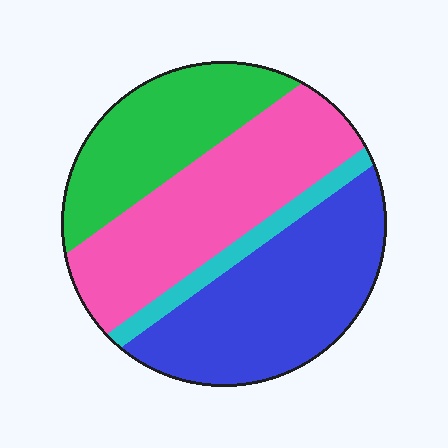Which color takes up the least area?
Cyan, at roughly 5%.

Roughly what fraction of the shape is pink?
Pink covers 34% of the shape.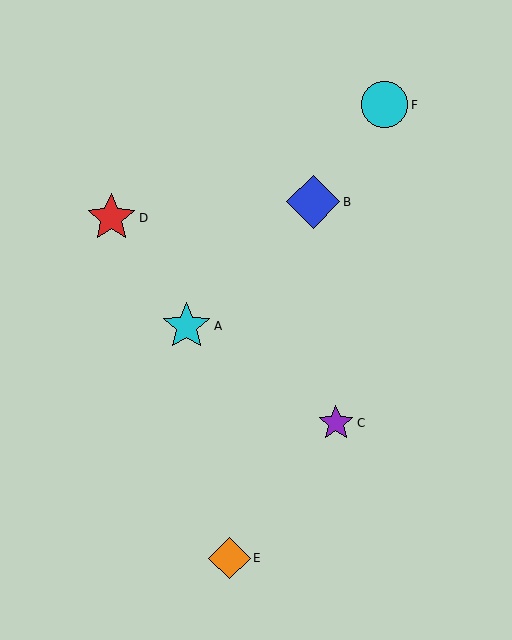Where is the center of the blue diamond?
The center of the blue diamond is at (313, 202).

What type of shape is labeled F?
Shape F is a cyan circle.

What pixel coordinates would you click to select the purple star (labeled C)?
Click at (336, 423) to select the purple star C.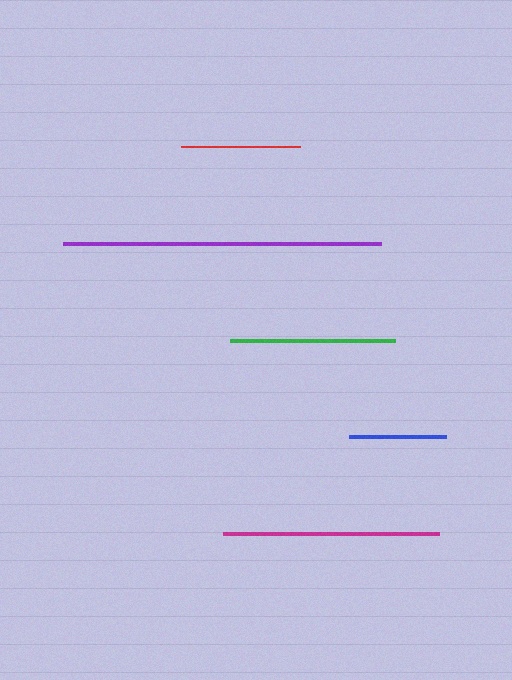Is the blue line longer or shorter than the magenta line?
The magenta line is longer than the blue line.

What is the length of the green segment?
The green segment is approximately 165 pixels long.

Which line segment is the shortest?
The blue line is the shortest at approximately 97 pixels.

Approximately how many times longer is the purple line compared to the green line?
The purple line is approximately 1.9 times the length of the green line.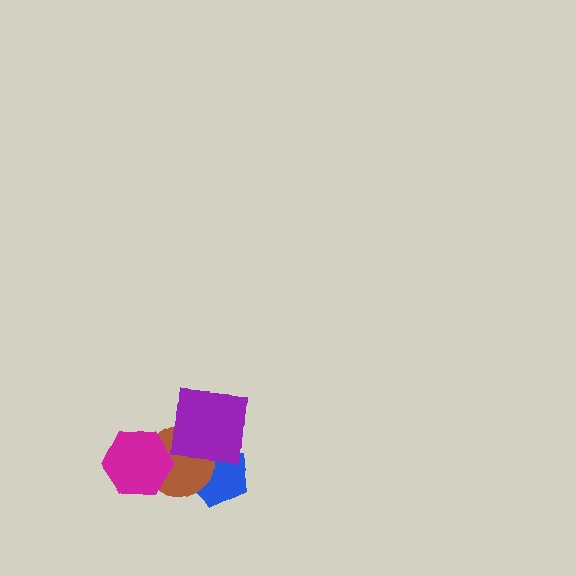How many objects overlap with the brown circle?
3 objects overlap with the brown circle.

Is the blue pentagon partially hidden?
Yes, it is partially covered by another shape.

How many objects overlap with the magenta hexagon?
1 object overlaps with the magenta hexagon.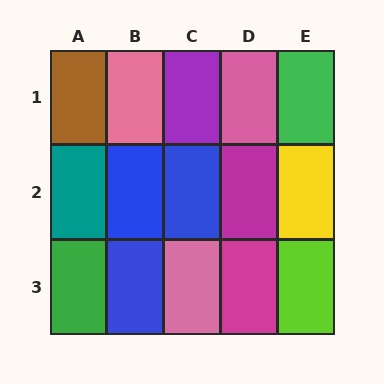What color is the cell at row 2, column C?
Blue.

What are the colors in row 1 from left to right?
Brown, pink, purple, pink, green.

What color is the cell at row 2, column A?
Teal.